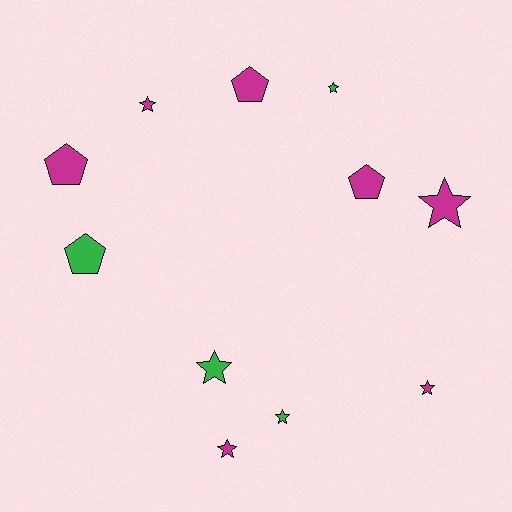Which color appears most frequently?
Magenta, with 7 objects.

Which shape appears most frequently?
Star, with 7 objects.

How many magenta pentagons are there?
There are 3 magenta pentagons.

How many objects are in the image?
There are 11 objects.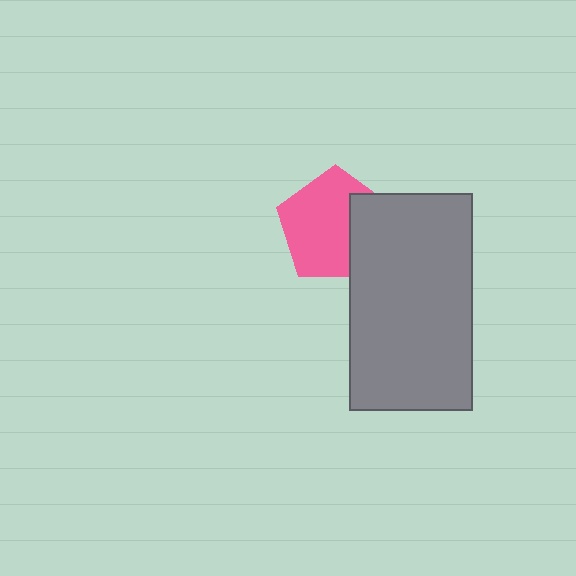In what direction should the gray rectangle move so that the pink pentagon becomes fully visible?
The gray rectangle should move right. That is the shortest direction to clear the overlap and leave the pink pentagon fully visible.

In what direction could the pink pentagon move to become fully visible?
The pink pentagon could move left. That would shift it out from behind the gray rectangle entirely.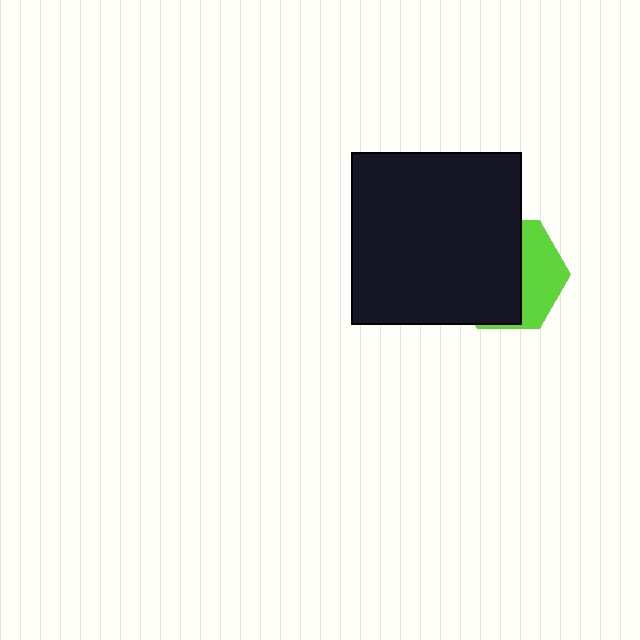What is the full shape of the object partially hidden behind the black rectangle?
The partially hidden object is a lime hexagon.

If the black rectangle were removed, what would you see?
You would see the complete lime hexagon.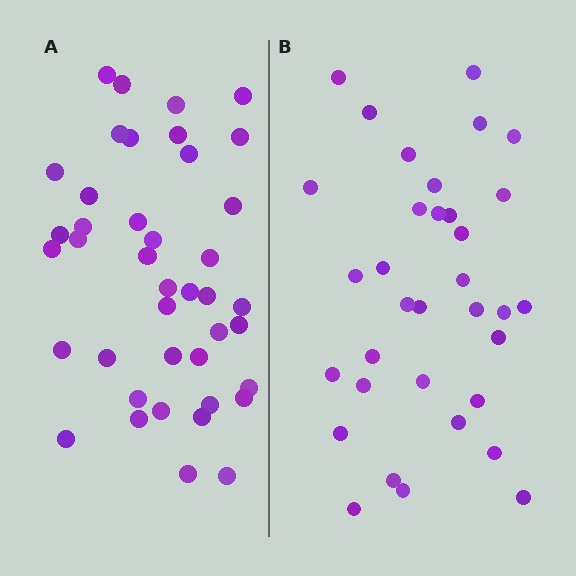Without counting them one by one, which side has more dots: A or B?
Region A (the left region) has more dots.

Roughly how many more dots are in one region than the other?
Region A has roughly 8 or so more dots than region B.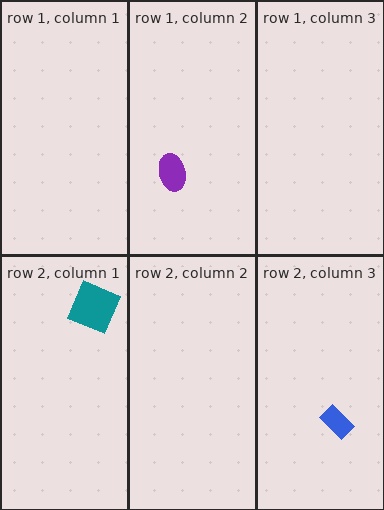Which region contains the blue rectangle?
The row 2, column 3 region.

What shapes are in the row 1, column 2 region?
The purple ellipse.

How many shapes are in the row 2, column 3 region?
1.